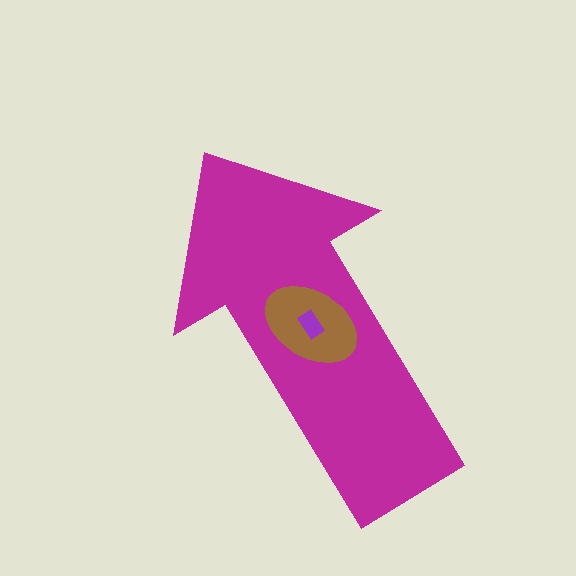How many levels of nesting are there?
3.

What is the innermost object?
The purple rectangle.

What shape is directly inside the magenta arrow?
The brown ellipse.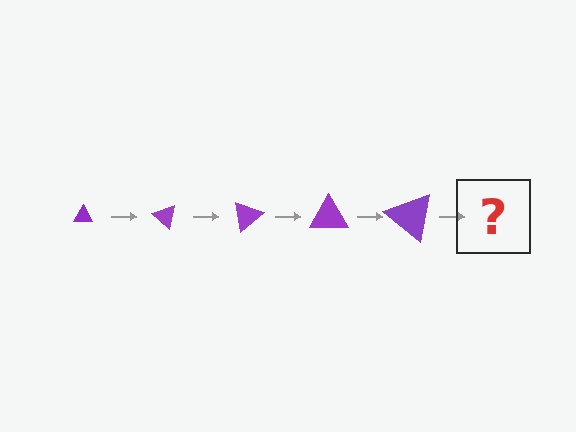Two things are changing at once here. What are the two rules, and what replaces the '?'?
The two rules are that the triangle grows larger each step and it rotates 40 degrees each step. The '?' should be a triangle, larger than the previous one and rotated 200 degrees from the start.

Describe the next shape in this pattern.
It should be a triangle, larger than the previous one and rotated 200 degrees from the start.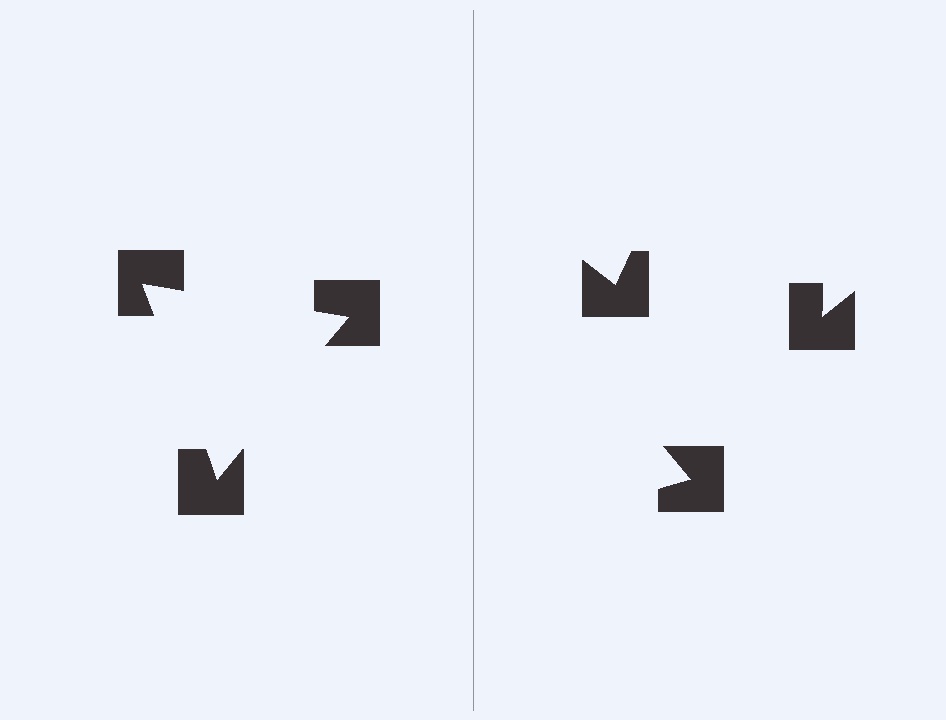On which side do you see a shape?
An illusory triangle appears on the left side. On the right side the wedge cuts are rotated, so no coherent shape forms.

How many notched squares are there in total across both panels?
6 — 3 on each side.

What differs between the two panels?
The notched squares are positioned identically on both sides; only the wedge orientations differ. On the left they align to a triangle; on the right they are misaligned.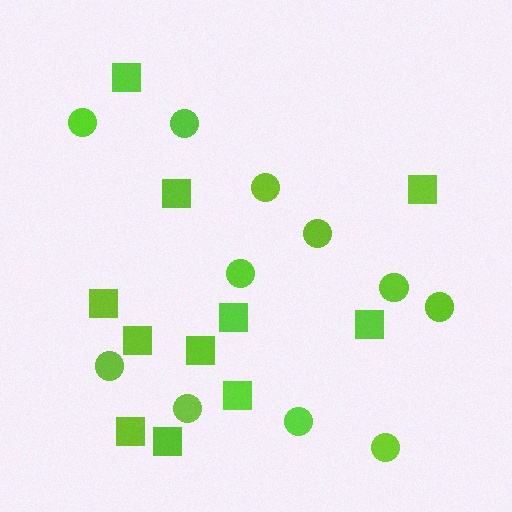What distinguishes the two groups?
There are 2 groups: one group of squares (11) and one group of circles (11).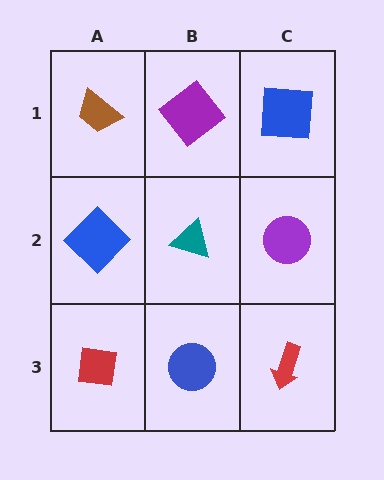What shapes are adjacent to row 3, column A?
A blue diamond (row 2, column A), a blue circle (row 3, column B).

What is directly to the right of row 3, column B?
A red arrow.